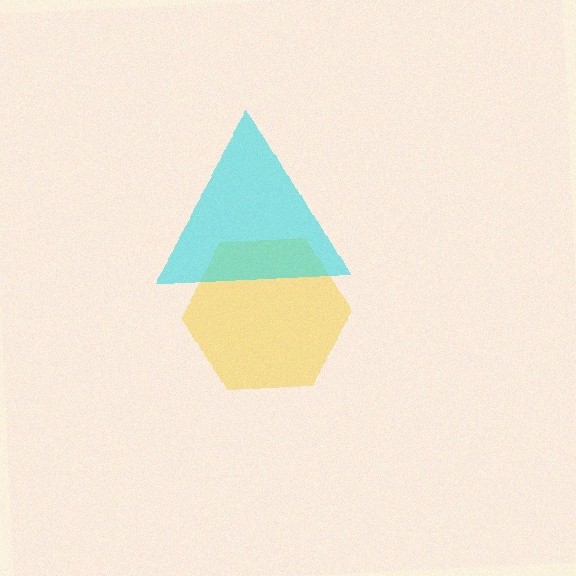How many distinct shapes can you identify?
There are 2 distinct shapes: a yellow hexagon, a cyan triangle.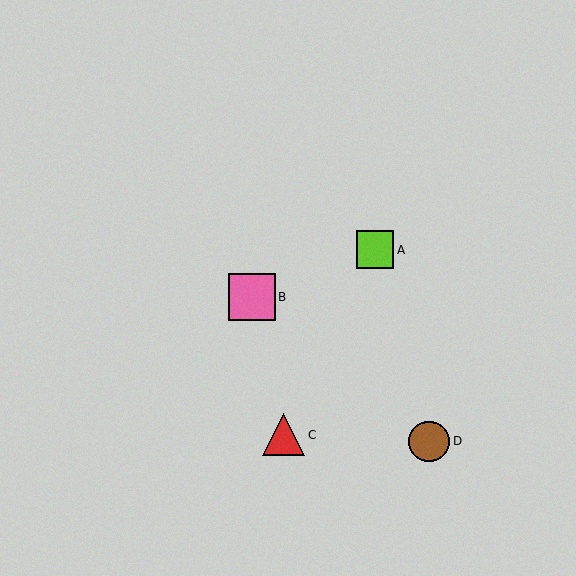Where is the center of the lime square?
The center of the lime square is at (375, 250).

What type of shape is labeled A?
Shape A is a lime square.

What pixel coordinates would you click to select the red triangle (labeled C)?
Click at (283, 435) to select the red triangle C.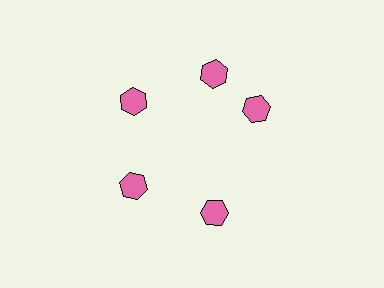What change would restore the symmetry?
The symmetry would be restored by rotating it back into even spacing with its neighbors so that all 5 hexagons sit at equal angles and equal distance from the center.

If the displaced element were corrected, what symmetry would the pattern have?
It would have 5-fold rotational symmetry — the pattern would map onto itself every 72 degrees.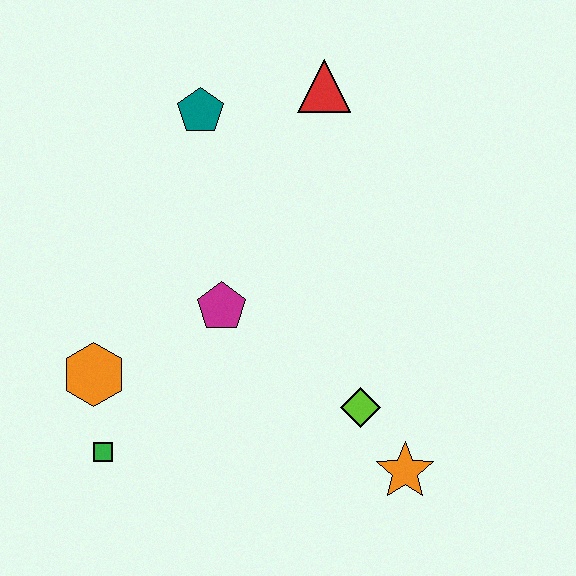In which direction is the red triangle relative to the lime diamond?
The red triangle is above the lime diamond.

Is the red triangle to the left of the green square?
No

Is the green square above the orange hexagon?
No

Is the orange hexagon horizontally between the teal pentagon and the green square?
No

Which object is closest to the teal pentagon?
The red triangle is closest to the teal pentagon.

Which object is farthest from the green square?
The red triangle is farthest from the green square.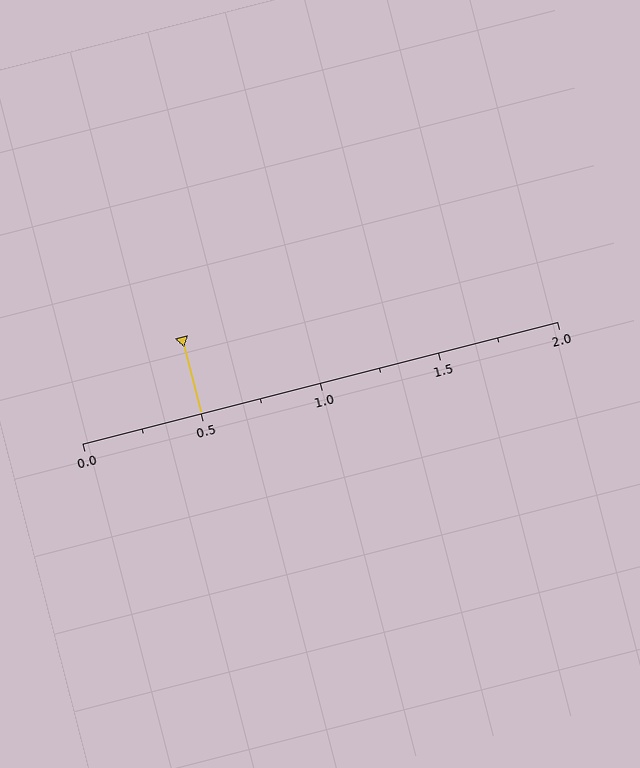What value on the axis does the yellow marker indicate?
The marker indicates approximately 0.5.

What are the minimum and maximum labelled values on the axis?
The axis runs from 0.0 to 2.0.